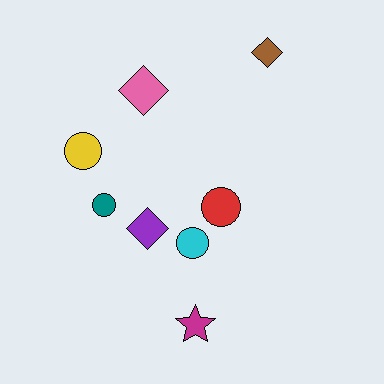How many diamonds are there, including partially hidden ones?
There are 3 diamonds.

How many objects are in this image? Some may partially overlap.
There are 8 objects.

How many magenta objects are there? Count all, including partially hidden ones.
There is 1 magenta object.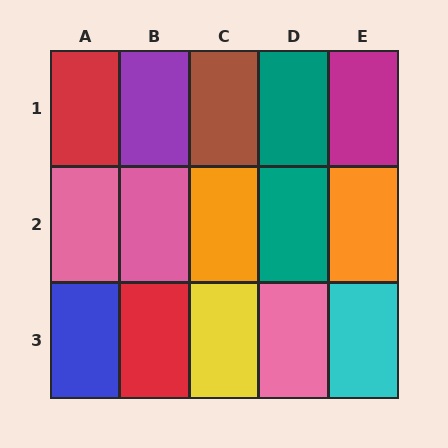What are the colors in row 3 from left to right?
Blue, red, yellow, pink, cyan.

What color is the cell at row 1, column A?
Red.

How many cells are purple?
1 cell is purple.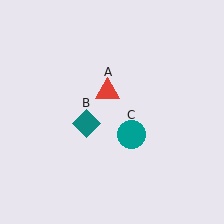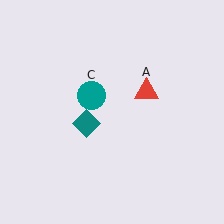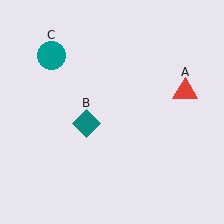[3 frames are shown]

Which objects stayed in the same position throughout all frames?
Teal diamond (object B) remained stationary.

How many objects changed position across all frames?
2 objects changed position: red triangle (object A), teal circle (object C).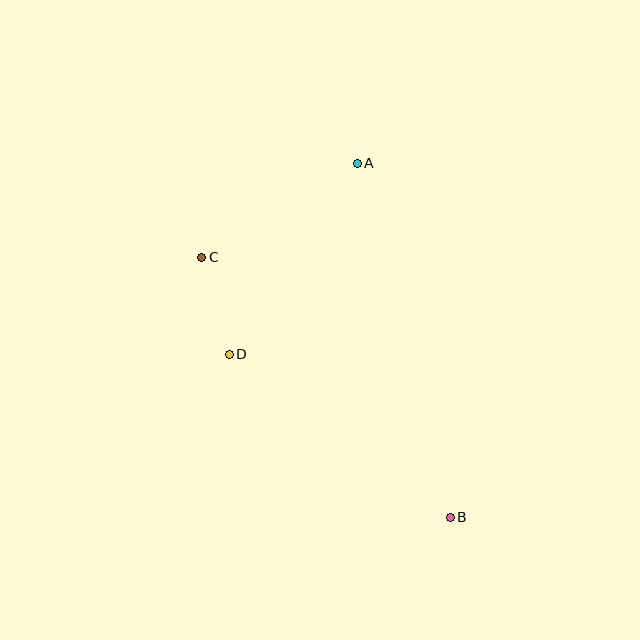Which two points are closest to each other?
Points C and D are closest to each other.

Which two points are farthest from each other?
Points A and B are farthest from each other.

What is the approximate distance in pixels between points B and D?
The distance between B and D is approximately 275 pixels.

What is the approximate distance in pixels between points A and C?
The distance between A and C is approximately 182 pixels.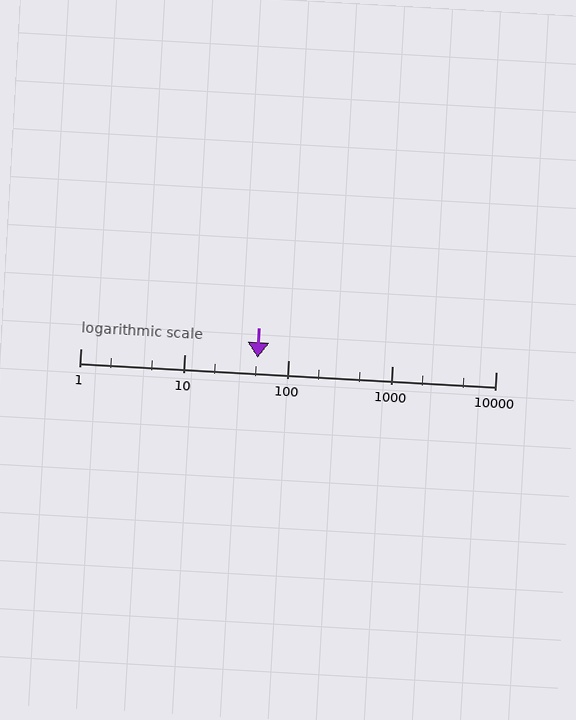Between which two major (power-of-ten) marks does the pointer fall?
The pointer is between 10 and 100.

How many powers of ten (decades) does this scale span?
The scale spans 4 decades, from 1 to 10000.